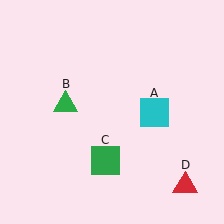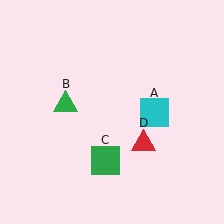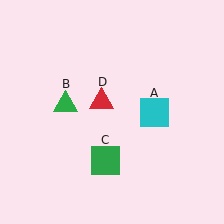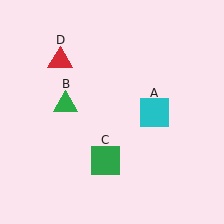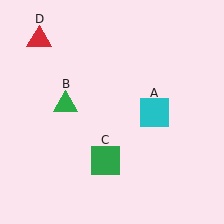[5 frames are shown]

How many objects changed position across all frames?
1 object changed position: red triangle (object D).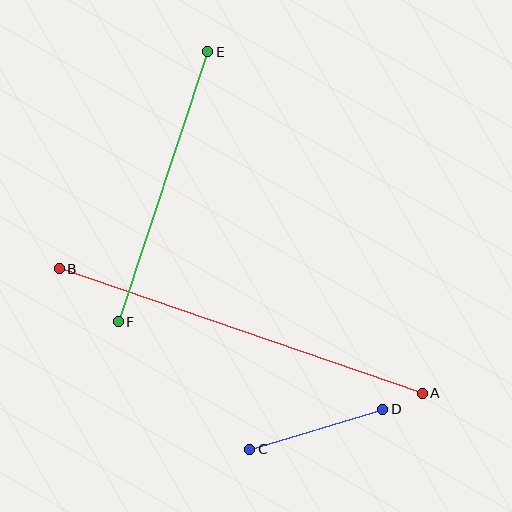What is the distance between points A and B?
The distance is approximately 384 pixels.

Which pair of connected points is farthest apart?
Points A and B are farthest apart.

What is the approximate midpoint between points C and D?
The midpoint is at approximately (316, 429) pixels.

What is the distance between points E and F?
The distance is approximately 284 pixels.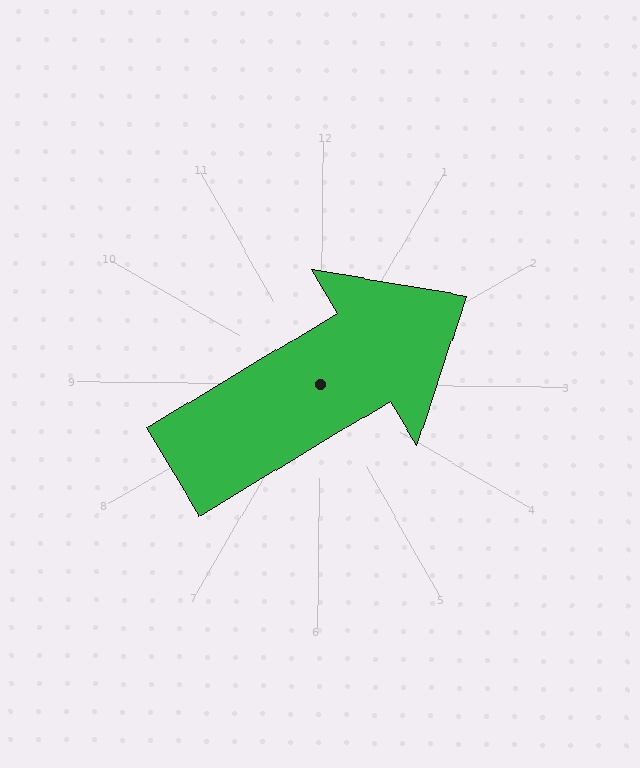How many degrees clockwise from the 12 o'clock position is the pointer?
Approximately 59 degrees.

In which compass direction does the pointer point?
Northeast.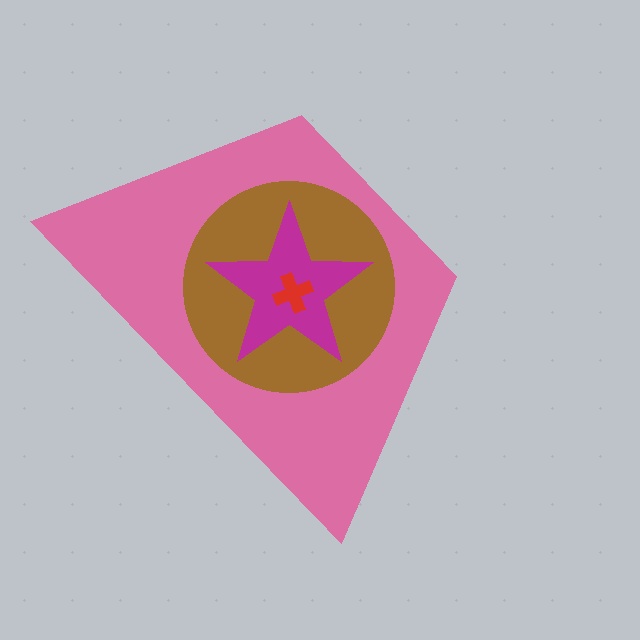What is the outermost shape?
The pink trapezoid.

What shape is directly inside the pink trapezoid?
The brown circle.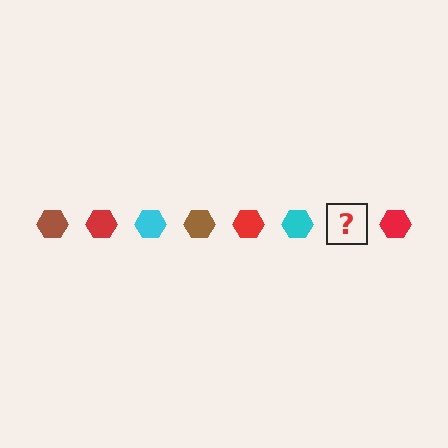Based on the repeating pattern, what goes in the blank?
The blank should be a brown hexagon.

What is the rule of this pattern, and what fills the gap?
The rule is that the pattern cycles through brown, red, cyan hexagons. The gap should be filled with a brown hexagon.